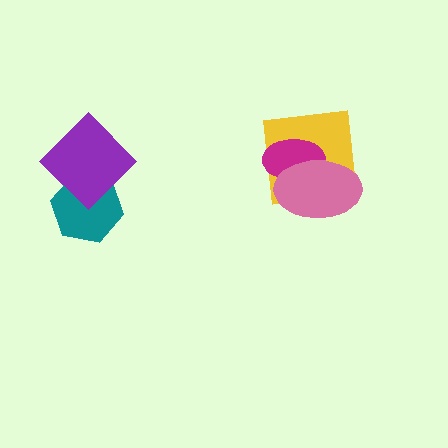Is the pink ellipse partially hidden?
No, no other shape covers it.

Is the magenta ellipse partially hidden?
Yes, it is partially covered by another shape.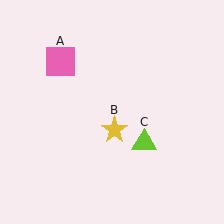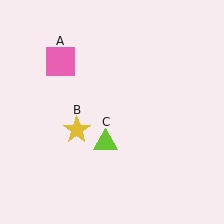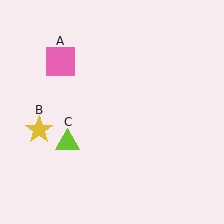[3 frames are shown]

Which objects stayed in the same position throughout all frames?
Pink square (object A) remained stationary.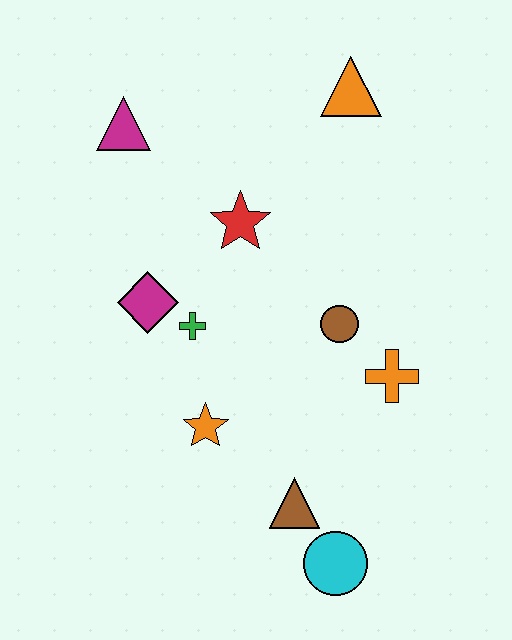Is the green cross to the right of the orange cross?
No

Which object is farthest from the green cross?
The orange triangle is farthest from the green cross.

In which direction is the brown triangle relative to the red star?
The brown triangle is below the red star.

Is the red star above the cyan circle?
Yes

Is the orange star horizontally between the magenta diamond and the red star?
Yes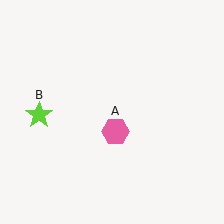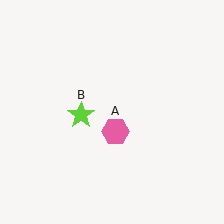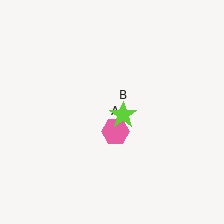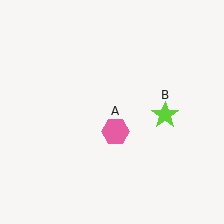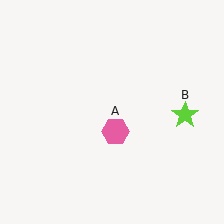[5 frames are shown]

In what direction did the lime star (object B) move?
The lime star (object B) moved right.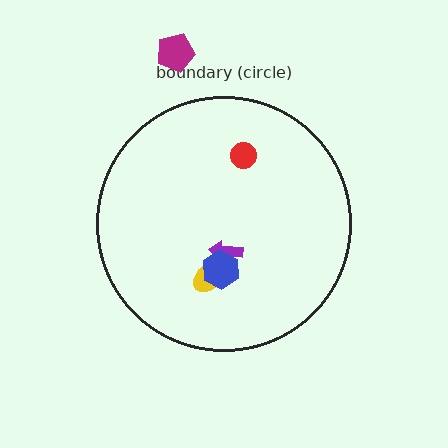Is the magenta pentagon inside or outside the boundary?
Outside.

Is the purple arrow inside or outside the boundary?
Inside.